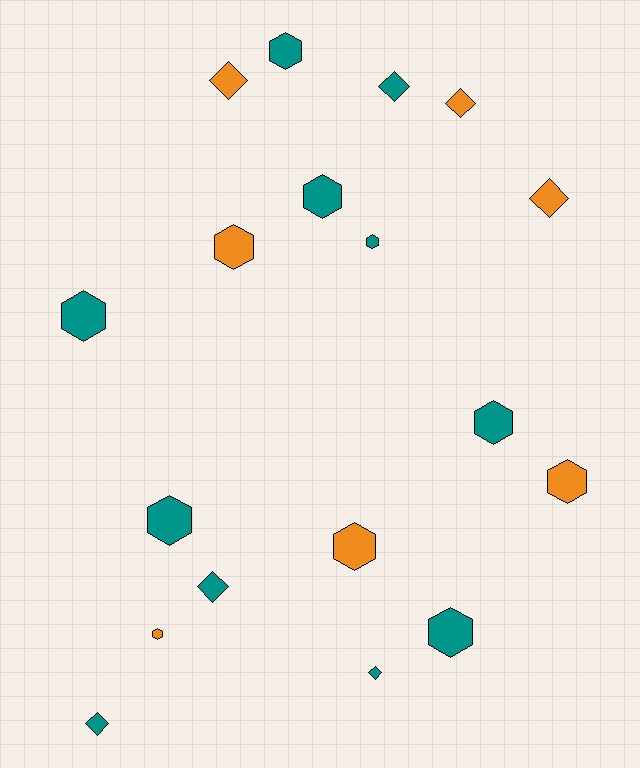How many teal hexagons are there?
There are 7 teal hexagons.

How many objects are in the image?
There are 18 objects.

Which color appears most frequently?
Teal, with 11 objects.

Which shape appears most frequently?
Hexagon, with 11 objects.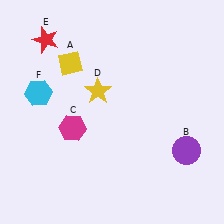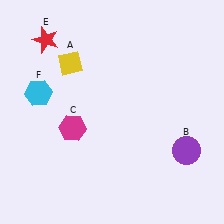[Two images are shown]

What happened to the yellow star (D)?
The yellow star (D) was removed in Image 2. It was in the top-left area of Image 1.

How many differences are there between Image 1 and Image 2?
There is 1 difference between the two images.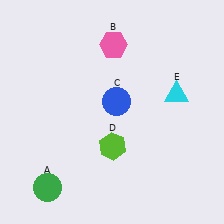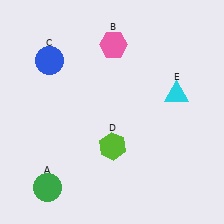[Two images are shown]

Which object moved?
The blue circle (C) moved left.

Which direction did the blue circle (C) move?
The blue circle (C) moved left.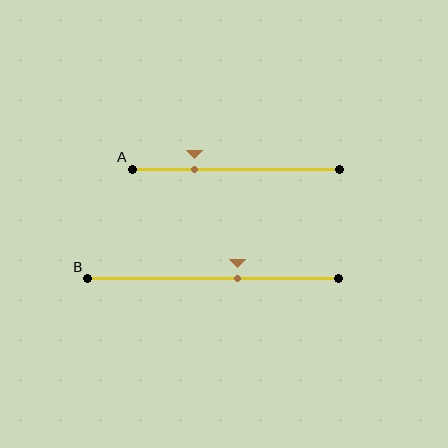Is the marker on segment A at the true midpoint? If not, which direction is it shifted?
No, the marker on segment A is shifted to the left by about 20% of the segment length.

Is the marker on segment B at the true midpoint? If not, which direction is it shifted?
No, the marker on segment B is shifted to the right by about 10% of the segment length.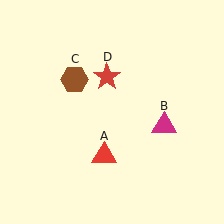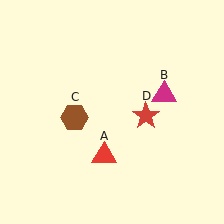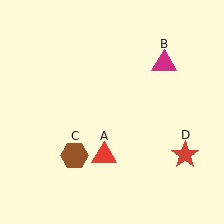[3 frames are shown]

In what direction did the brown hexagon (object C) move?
The brown hexagon (object C) moved down.